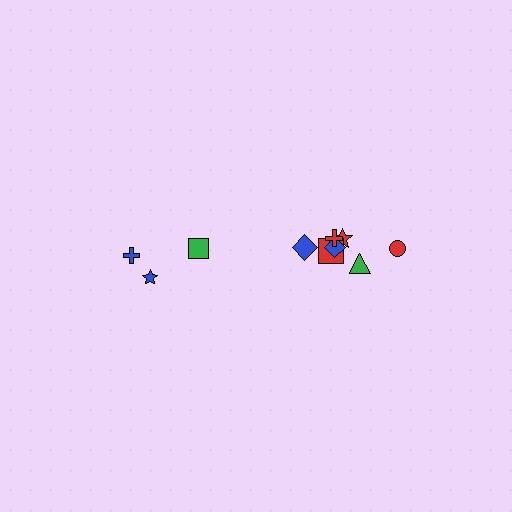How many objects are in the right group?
There are 7 objects.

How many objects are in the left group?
There are 3 objects.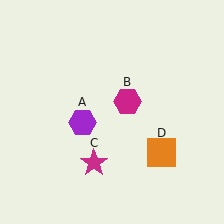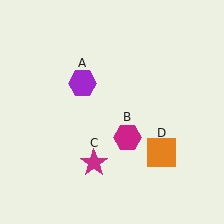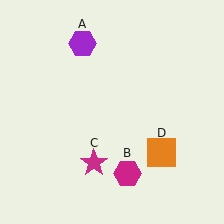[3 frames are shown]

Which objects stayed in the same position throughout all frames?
Magenta star (object C) and orange square (object D) remained stationary.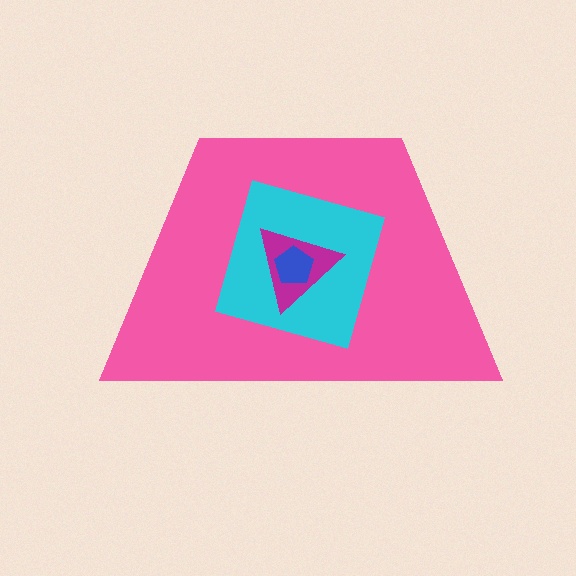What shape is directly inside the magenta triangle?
The blue pentagon.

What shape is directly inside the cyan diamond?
The magenta triangle.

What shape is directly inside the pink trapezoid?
The cyan diamond.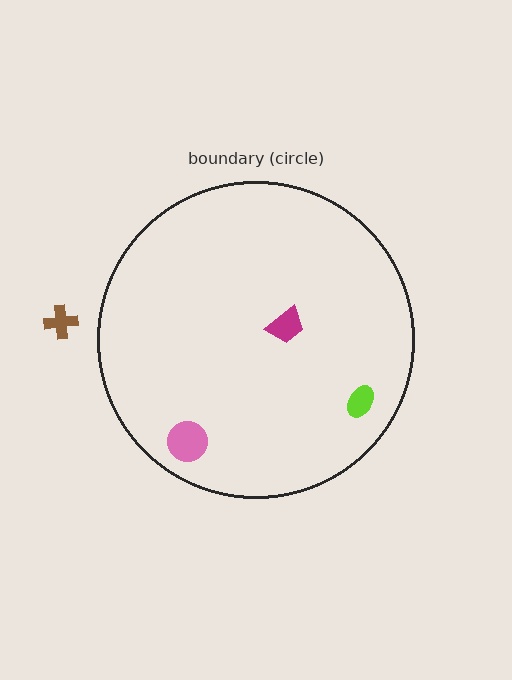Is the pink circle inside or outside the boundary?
Inside.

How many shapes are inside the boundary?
3 inside, 1 outside.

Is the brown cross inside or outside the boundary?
Outside.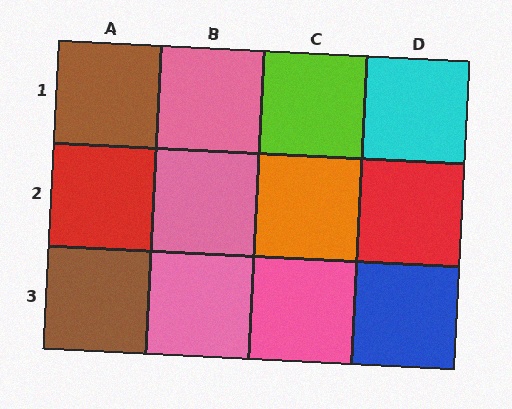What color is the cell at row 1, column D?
Cyan.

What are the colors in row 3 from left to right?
Brown, pink, pink, blue.